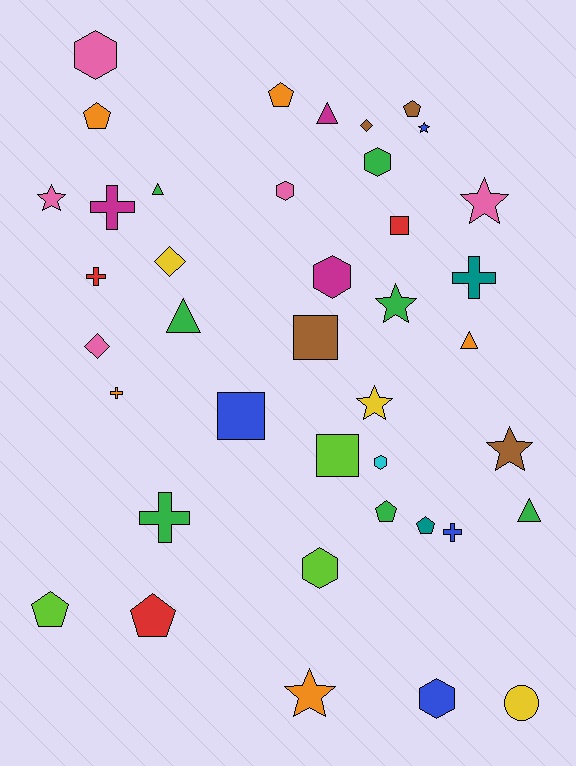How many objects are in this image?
There are 40 objects.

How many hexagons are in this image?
There are 7 hexagons.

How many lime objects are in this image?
There are 3 lime objects.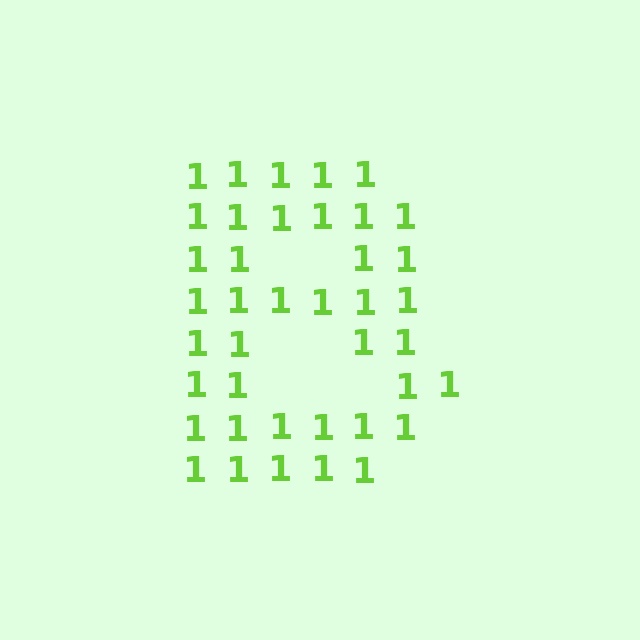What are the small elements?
The small elements are digit 1's.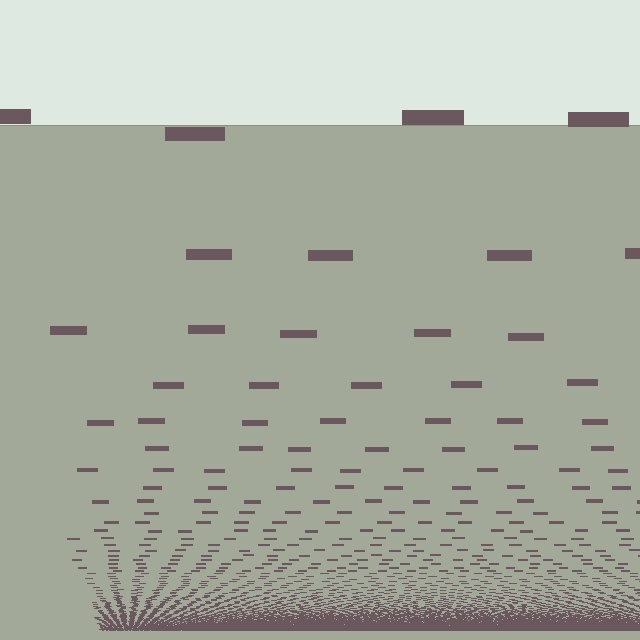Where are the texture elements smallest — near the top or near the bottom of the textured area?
Near the bottom.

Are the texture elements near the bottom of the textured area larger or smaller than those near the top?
Smaller. The gradient is inverted — elements near the bottom are smaller and denser.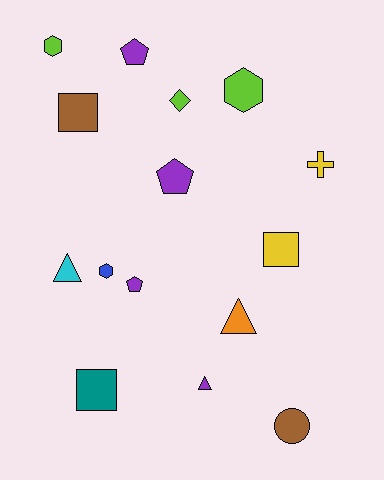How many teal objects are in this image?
There is 1 teal object.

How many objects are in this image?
There are 15 objects.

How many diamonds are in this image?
There is 1 diamond.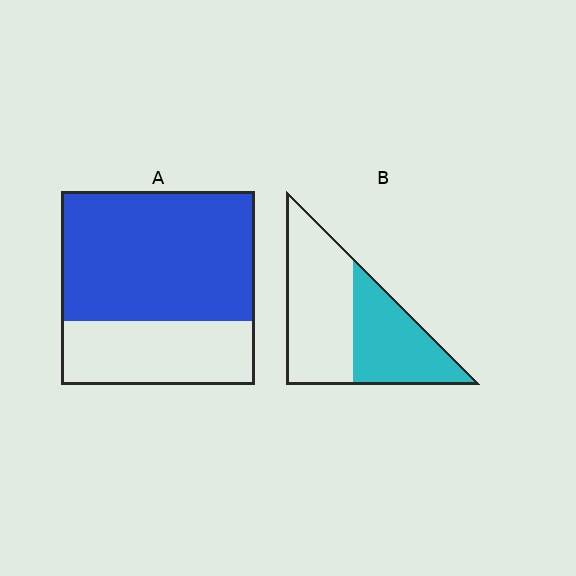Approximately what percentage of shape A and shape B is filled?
A is approximately 65% and B is approximately 45%.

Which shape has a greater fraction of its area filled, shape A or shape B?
Shape A.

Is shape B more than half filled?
No.